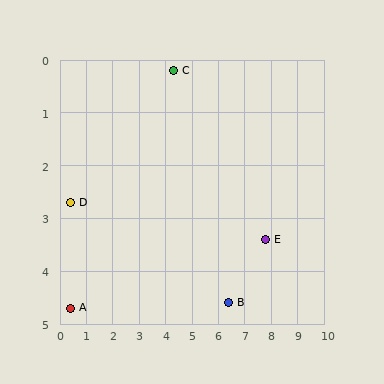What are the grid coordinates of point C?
Point C is at approximately (4.3, 0.2).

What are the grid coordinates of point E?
Point E is at approximately (7.8, 3.4).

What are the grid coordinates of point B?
Point B is at approximately (6.4, 4.6).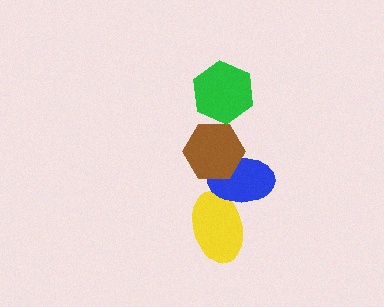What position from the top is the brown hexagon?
The brown hexagon is 2nd from the top.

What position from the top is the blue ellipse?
The blue ellipse is 3rd from the top.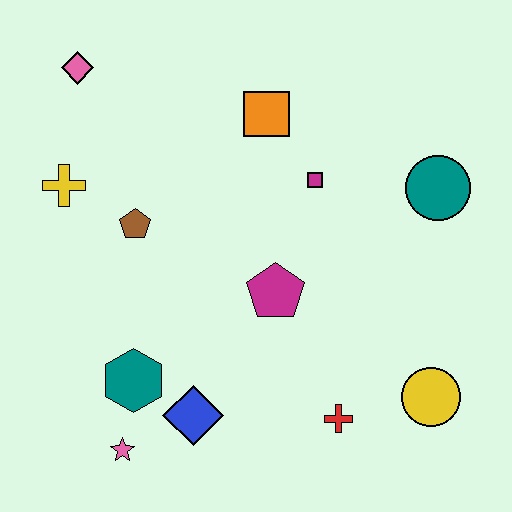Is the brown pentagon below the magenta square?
Yes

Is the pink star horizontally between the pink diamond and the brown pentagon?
Yes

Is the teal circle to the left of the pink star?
No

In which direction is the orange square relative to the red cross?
The orange square is above the red cross.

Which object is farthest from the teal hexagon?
The teal circle is farthest from the teal hexagon.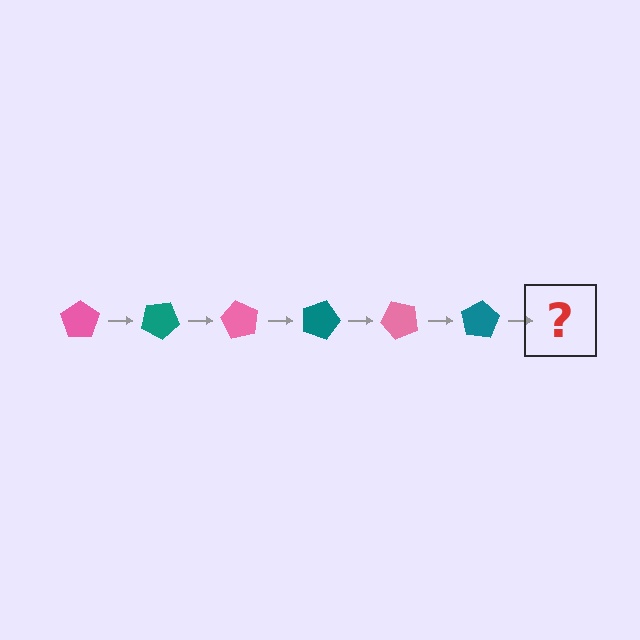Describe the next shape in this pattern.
It should be a pink pentagon, rotated 180 degrees from the start.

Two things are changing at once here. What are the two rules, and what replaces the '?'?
The two rules are that it rotates 30 degrees each step and the color cycles through pink and teal. The '?' should be a pink pentagon, rotated 180 degrees from the start.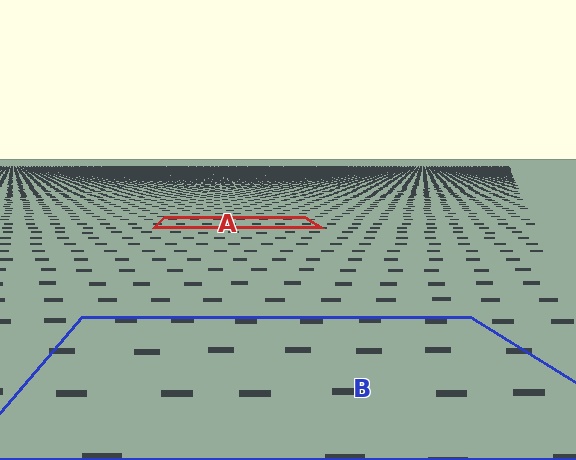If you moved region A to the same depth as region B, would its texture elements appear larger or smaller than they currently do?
They would appear larger. At a closer depth, the same texture elements are projected at a bigger on-screen size.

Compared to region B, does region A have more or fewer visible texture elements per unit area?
Region A has more texture elements per unit area — they are packed more densely because it is farther away.